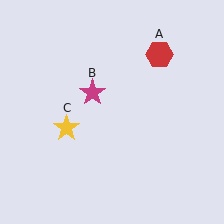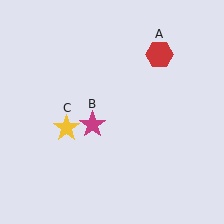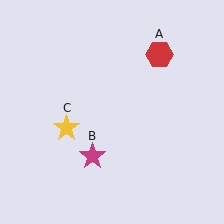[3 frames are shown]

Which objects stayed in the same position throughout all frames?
Red hexagon (object A) and yellow star (object C) remained stationary.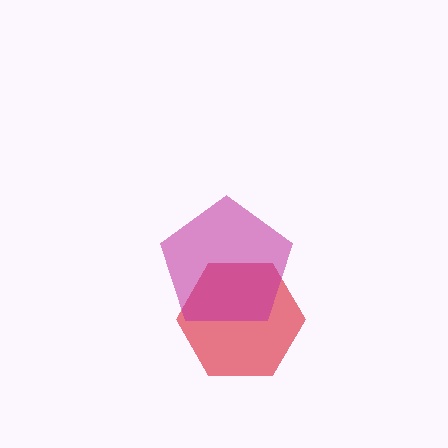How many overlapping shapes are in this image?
There are 2 overlapping shapes in the image.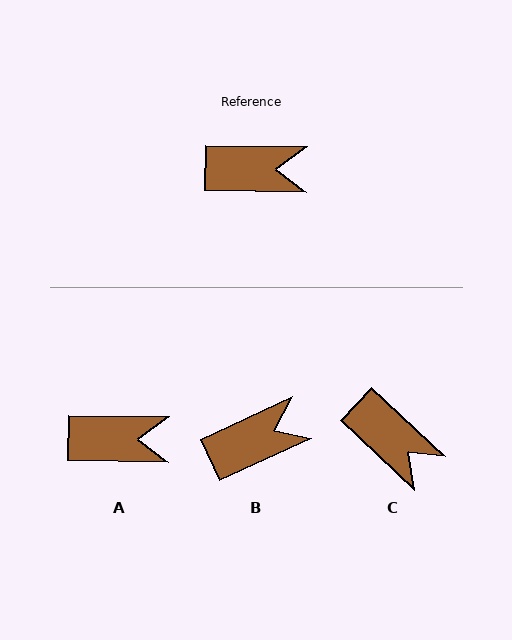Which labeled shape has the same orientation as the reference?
A.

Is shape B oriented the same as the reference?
No, it is off by about 26 degrees.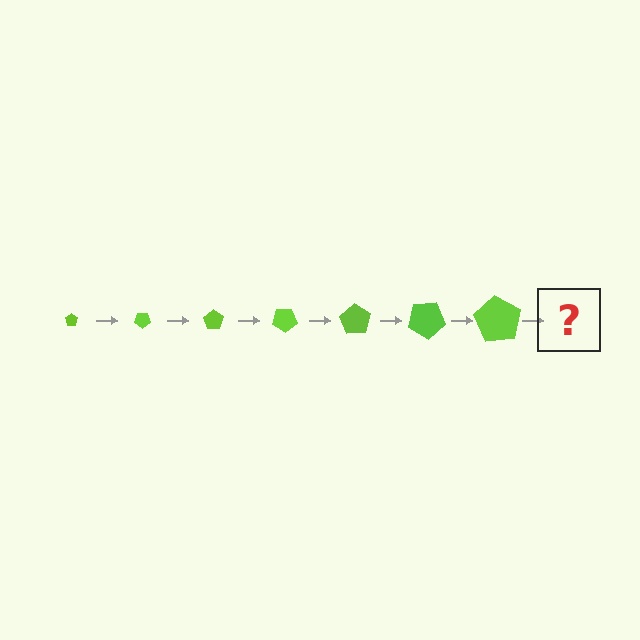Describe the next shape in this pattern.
It should be a pentagon, larger than the previous one and rotated 245 degrees from the start.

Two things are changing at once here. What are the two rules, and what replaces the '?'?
The two rules are that the pentagon grows larger each step and it rotates 35 degrees each step. The '?' should be a pentagon, larger than the previous one and rotated 245 degrees from the start.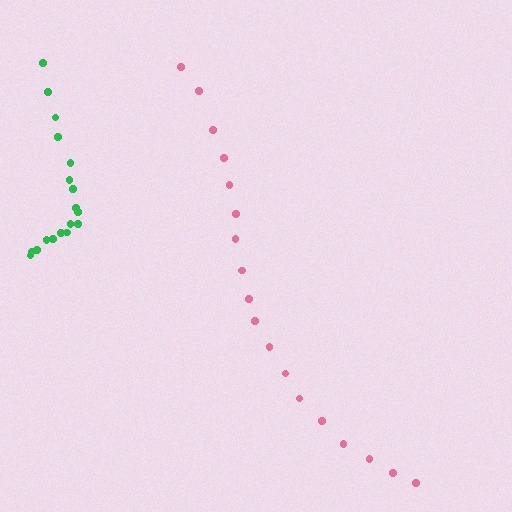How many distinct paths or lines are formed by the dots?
There are 2 distinct paths.